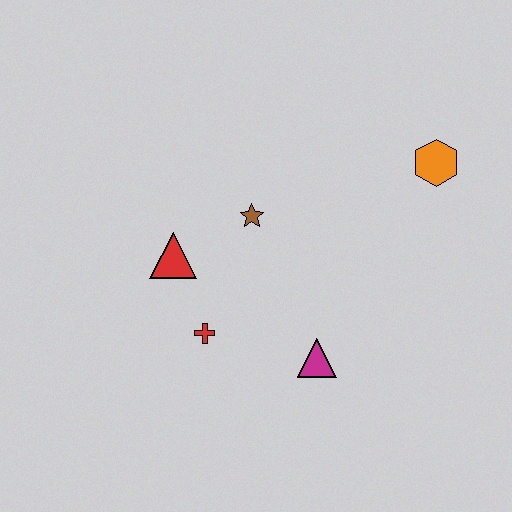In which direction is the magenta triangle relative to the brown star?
The magenta triangle is below the brown star.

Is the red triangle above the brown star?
No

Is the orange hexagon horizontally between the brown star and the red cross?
No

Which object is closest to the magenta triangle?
The red cross is closest to the magenta triangle.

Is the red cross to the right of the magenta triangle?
No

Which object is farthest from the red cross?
The orange hexagon is farthest from the red cross.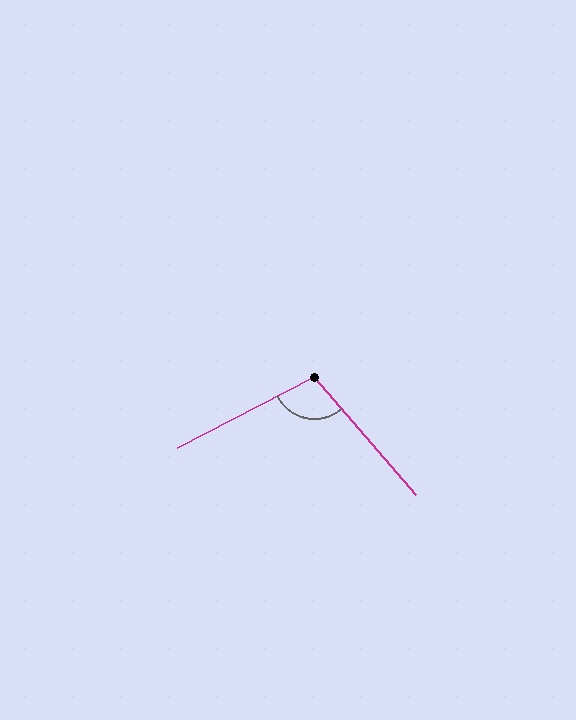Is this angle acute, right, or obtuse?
It is obtuse.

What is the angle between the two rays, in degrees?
Approximately 104 degrees.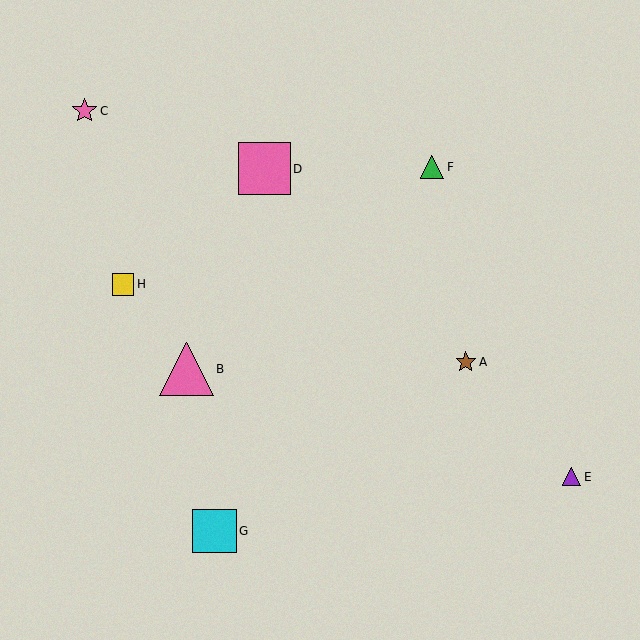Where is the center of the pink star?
The center of the pink star is at (84, 111).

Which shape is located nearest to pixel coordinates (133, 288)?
The yellow square (labeled H) at (123, 284) is nearest to that location.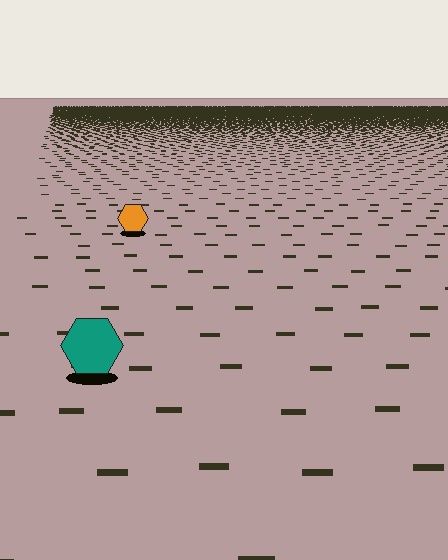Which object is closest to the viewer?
The teal hexagon is closest. The texture marks near it are larger and more spread out.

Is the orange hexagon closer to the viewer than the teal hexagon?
No. The teal hexagon is closer — you can tell from the texture gradient: the ground texture is coarser near it.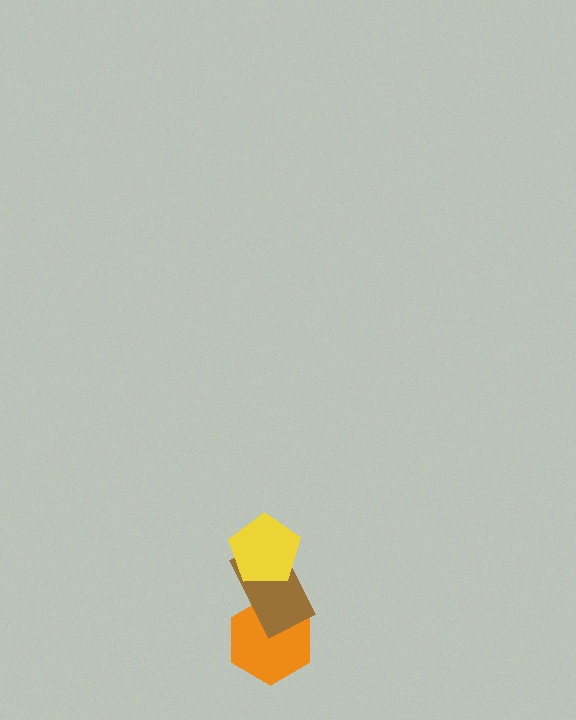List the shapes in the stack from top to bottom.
From top to bottom: the yellow pentagon, the brown rectangle, the orange hexagon.